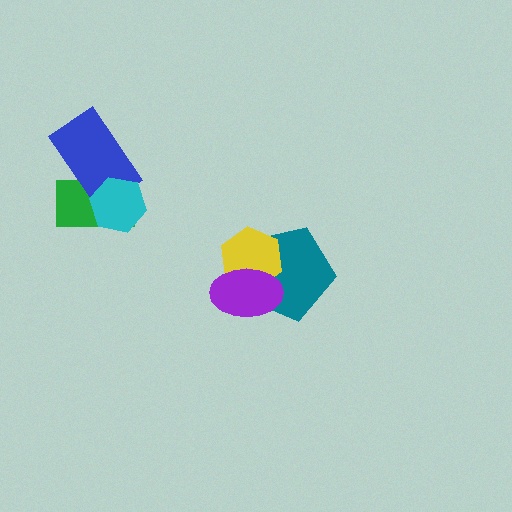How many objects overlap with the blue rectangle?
2 objects overlap with the blue rectangle.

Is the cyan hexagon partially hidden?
No, no other shape covers it.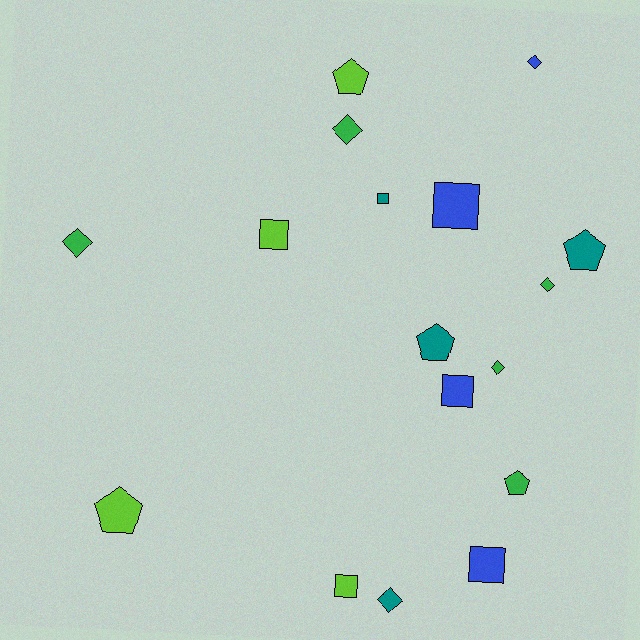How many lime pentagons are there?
There are 2 lime pentagons.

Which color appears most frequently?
Green, with 5 objects.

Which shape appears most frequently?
Square, with 6 objects.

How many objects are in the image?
There are 17 objects.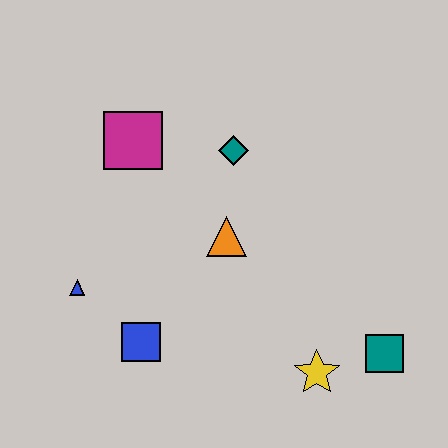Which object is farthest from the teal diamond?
The teal square is farthest from the teal diamond.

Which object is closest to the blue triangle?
The blue square is closest to the blue triangle.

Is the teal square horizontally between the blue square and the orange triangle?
No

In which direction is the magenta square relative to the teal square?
The magenta square is to the left of the teal square.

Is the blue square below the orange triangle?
Yes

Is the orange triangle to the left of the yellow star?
Yes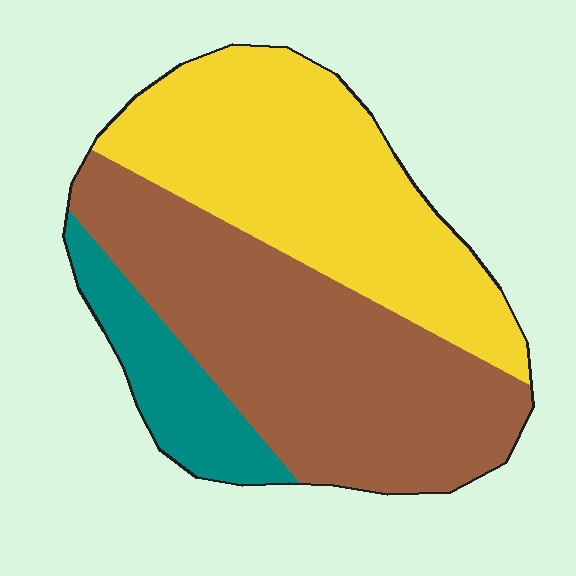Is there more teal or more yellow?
Yellow.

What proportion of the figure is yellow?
Yellow takes up about two fifths (2/5) of the figure.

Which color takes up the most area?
Brown, at roughly 45%.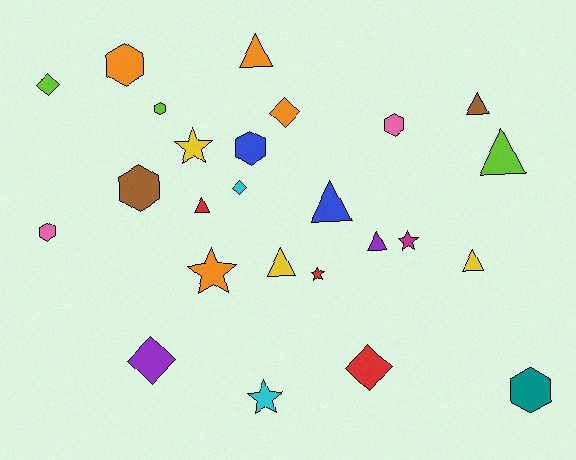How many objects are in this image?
There are 25 objects.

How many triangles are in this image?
There are 8 triangles.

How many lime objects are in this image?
There are 3 lime objects.